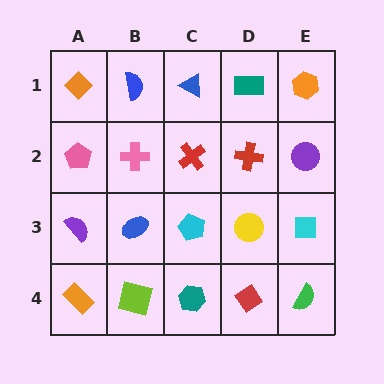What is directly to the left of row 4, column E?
A red diamond.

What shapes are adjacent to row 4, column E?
A cyan square (row 3, column E), a red diamond (row 4, column D).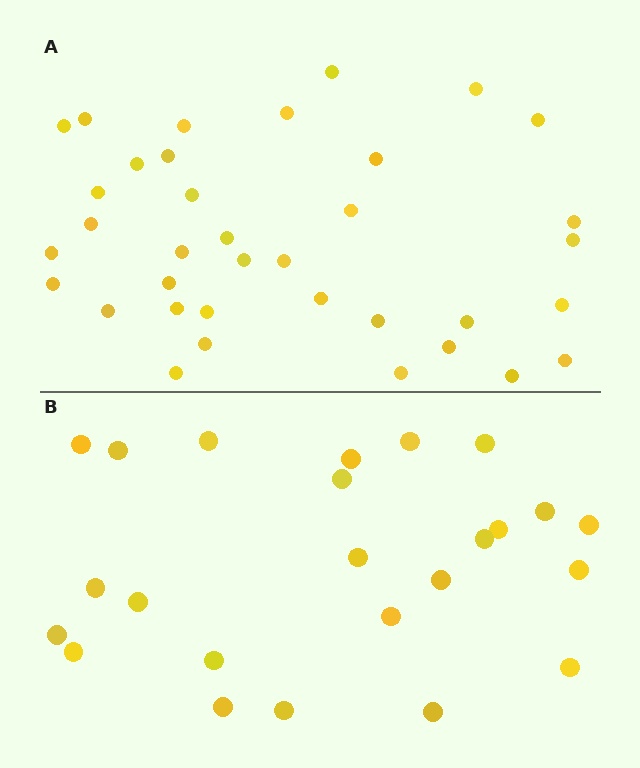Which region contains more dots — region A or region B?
Region A (the top region) has more dots.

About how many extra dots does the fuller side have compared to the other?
Region A has roughly 12 or so more dots than region B.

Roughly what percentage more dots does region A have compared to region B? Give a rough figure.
About 50% more.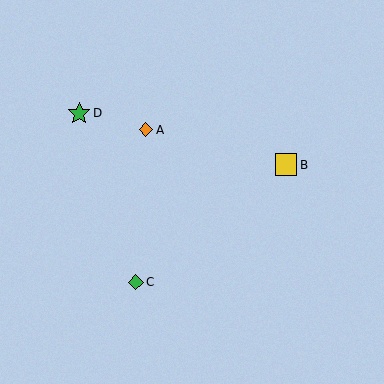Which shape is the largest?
The green star (labeled D) is the largest.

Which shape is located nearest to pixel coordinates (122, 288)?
The green diamond (labeled C) at (136, 282) is nearest to that location.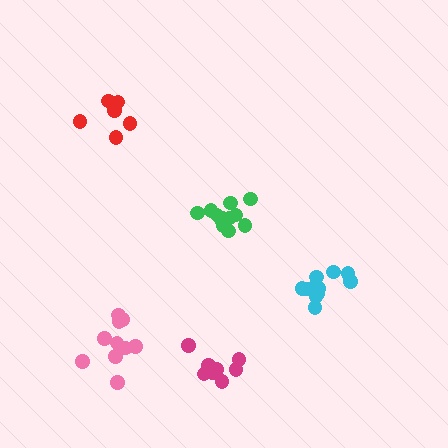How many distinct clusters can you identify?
There are 5 distinct clusters.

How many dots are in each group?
Group 1: 11 dots, Group 2: 10 dots, Group 3: 13 dots, Group 4: 7 dots, Group 5: 9 dots (50 total).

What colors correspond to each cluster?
The clusters are colored: cyan, pink, green, red, magenta.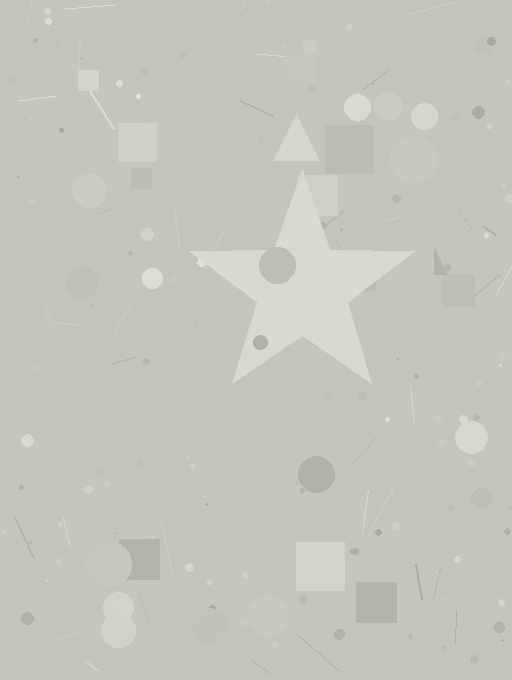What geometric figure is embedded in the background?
A star is embedded in the background.